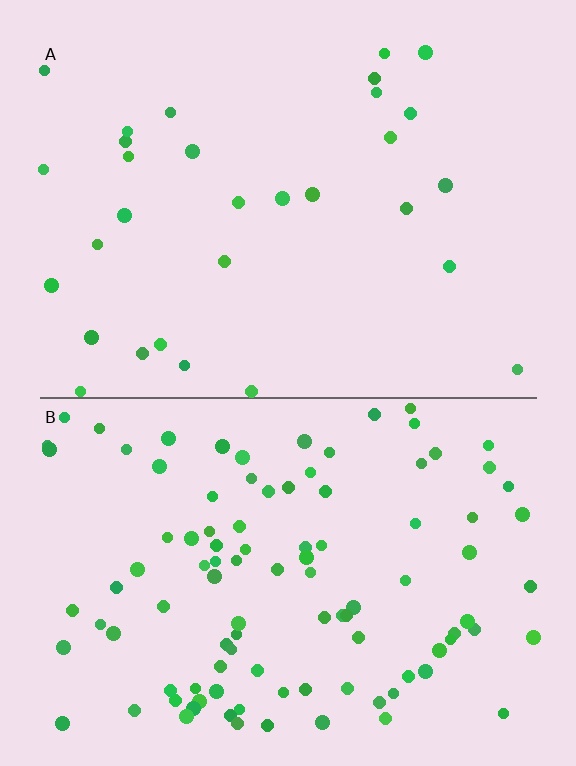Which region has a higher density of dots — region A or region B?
B (the bottom).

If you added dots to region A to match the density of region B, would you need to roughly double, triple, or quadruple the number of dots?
Approximately triple.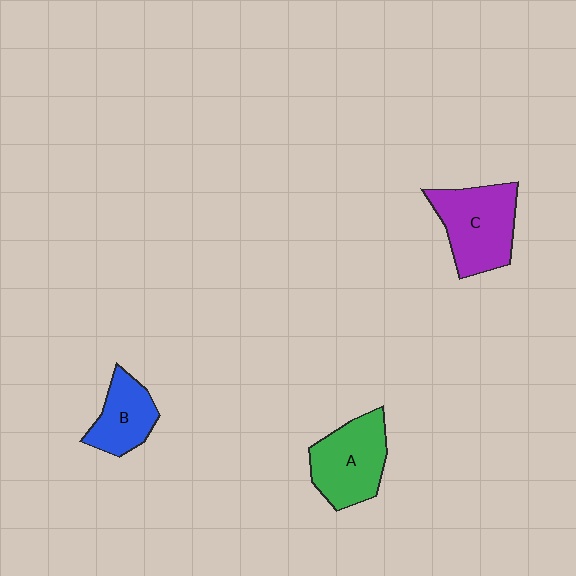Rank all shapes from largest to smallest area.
From largest to smallest: C (purple), A (green), B (blue).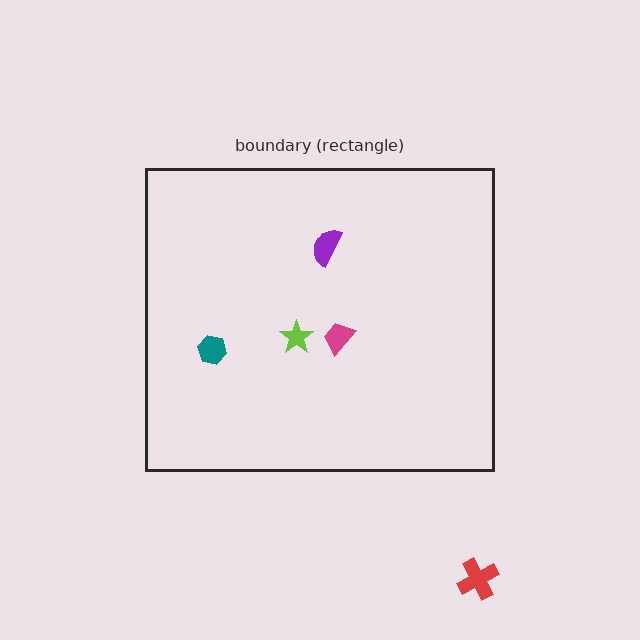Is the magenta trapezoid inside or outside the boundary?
Inside.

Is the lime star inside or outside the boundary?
Inside.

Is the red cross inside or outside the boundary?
Outside.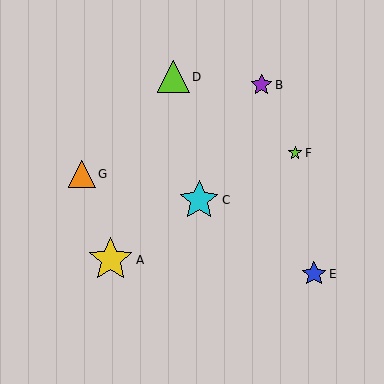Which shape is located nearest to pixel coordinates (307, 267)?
The blue star (labeled E) at (314, 274) is nearest to that location.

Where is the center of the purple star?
The center of the purple star is at (261, 85).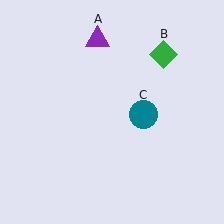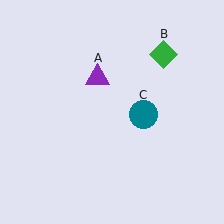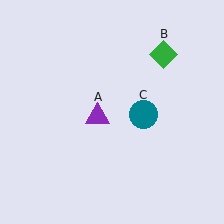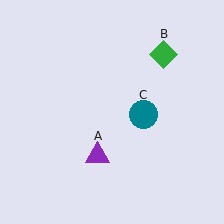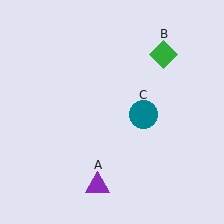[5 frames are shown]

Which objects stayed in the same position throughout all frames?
Green diamond (object B) and teal circle (object C) remained stationary.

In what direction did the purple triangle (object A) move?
The purple triangle (object A) moved down.